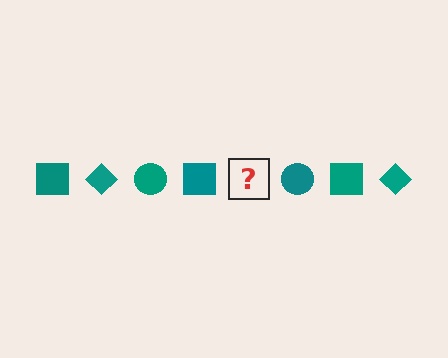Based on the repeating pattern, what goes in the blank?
The blank should be a teal diamond.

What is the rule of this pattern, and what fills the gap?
The rule is that the pattern cycles through square, diamond, circle shapes in teal. The gap should be filled with a teal diamond.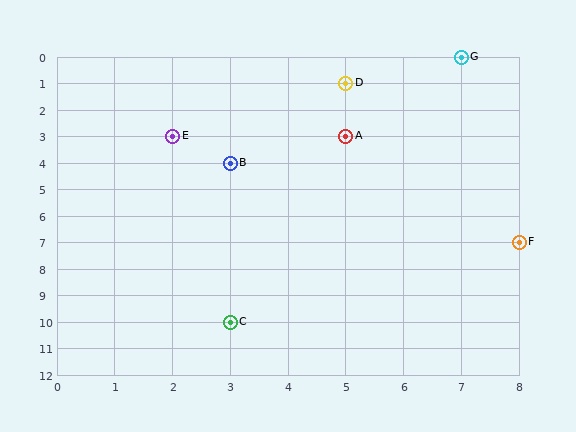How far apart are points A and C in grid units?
Points A and C are 2 columns and 7 rows apart (about 7.3 grid units diagonally).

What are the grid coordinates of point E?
Point E is at grid coordinates (2, 3).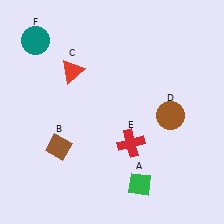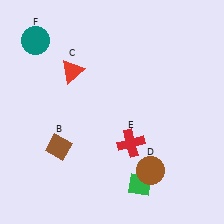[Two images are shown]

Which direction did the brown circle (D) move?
The brown circle (D) moved down.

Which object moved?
The brown circle (D) moved down.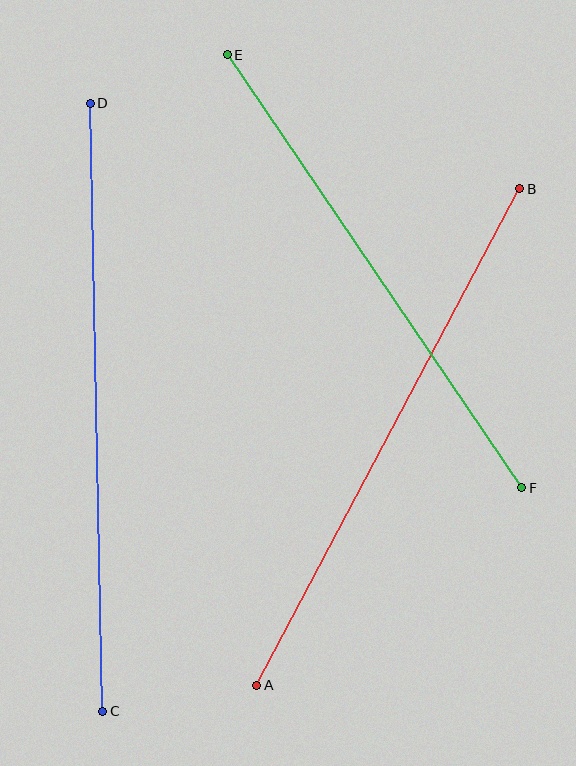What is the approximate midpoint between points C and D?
The midpoint is at approximately (96, 407) pixels.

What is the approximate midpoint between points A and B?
The midpoint is at approximately (388, 437) pixels.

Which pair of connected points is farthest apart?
Points C and D are farthest apart.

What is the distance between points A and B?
The distance is approximately 562 pixels.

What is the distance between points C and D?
The distance is approximately 609 pixels.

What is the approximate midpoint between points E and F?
The midpoint is at approximately (375, 271) pixels.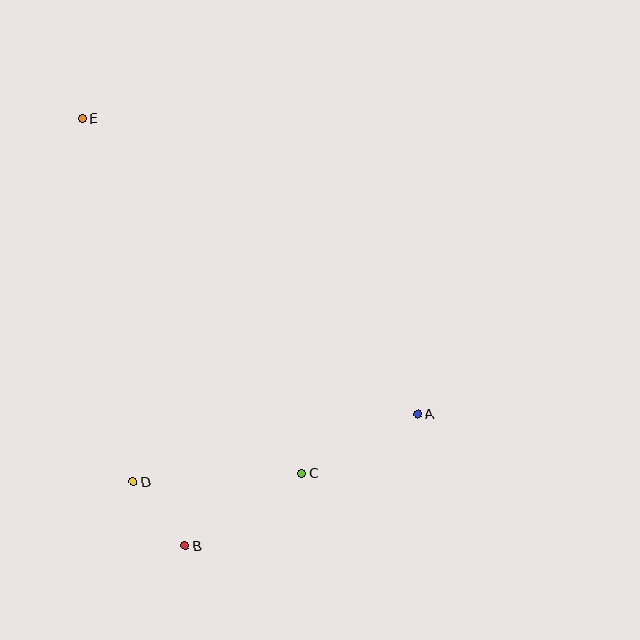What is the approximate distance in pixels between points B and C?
The distance between B and C is approximately 138 pixels.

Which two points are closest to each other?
Points B and D are closest to each other.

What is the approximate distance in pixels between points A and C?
The distance between A and C is approximately 129 pixels.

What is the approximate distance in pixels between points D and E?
The distance between D and E is approximately 367 pixels.